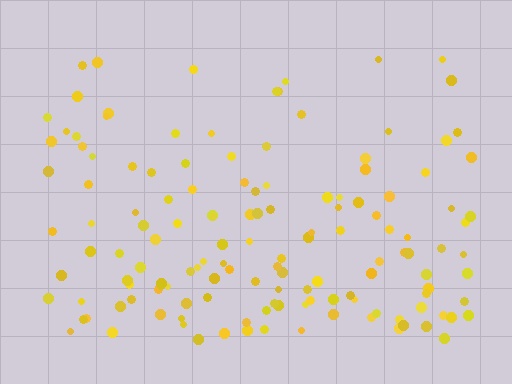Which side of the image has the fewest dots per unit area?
The top.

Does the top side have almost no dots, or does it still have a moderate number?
Still a moderate number, just noticeably fewer than the bottom.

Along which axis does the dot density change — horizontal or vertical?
Vertical.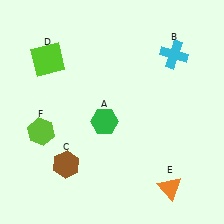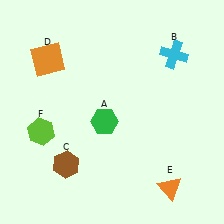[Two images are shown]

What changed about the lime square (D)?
In Image 1, D is lime. In Image 2, it changed to orange.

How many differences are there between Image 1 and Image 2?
There is 1 difference between the two images.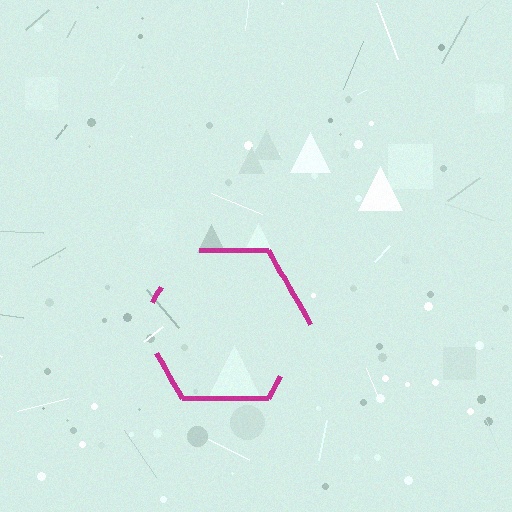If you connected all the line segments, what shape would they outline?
They would outline a hexagon.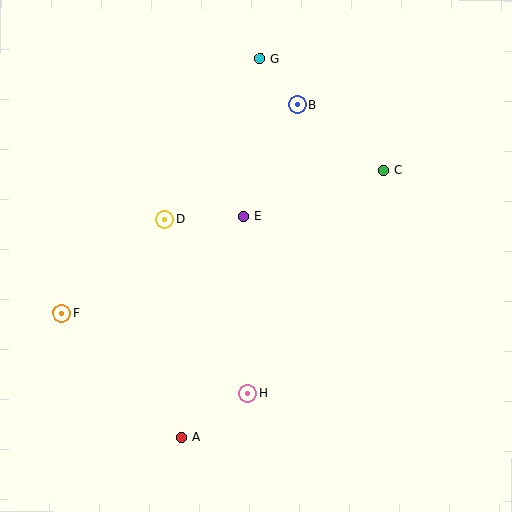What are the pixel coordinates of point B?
Point B is at (298, 105).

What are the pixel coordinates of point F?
Point F is at (61, 313).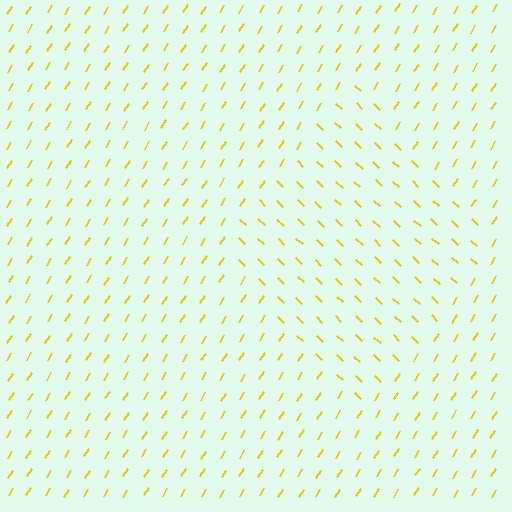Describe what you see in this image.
The image is filled with small yellow line segments. A diamond region in the image has lines oriented differently from the surrounding lines, creating a visible texture boundary.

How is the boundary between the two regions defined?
The boundary is defined purely by a change in line orientation (approximately 79 degrees difference). All lines are the same color and thickness.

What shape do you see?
I see a diamond.